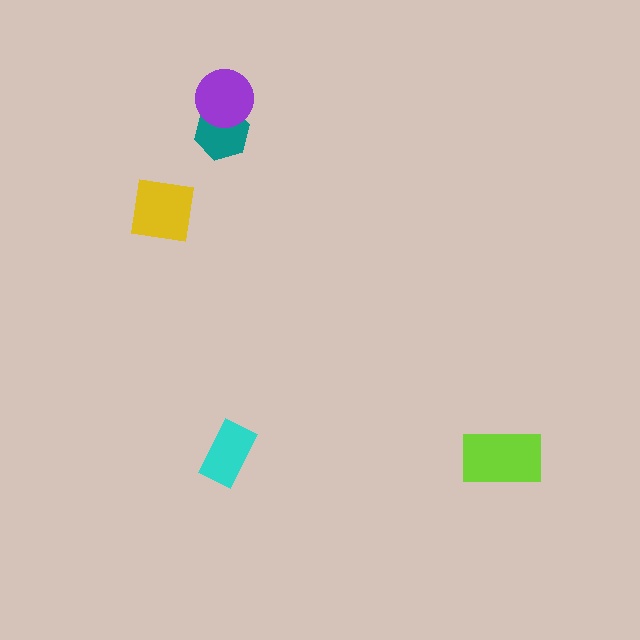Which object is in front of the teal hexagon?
The purple circle is in front of the teal hexagon.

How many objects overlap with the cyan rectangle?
0 objects overlap with the cyan rectangle.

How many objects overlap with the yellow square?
0 objects overlap with the yellow square.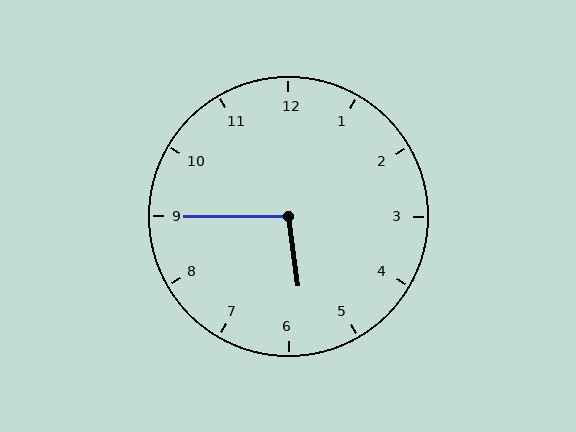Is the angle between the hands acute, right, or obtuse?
It is obtuse.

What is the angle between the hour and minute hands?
Approximately 98 degrees.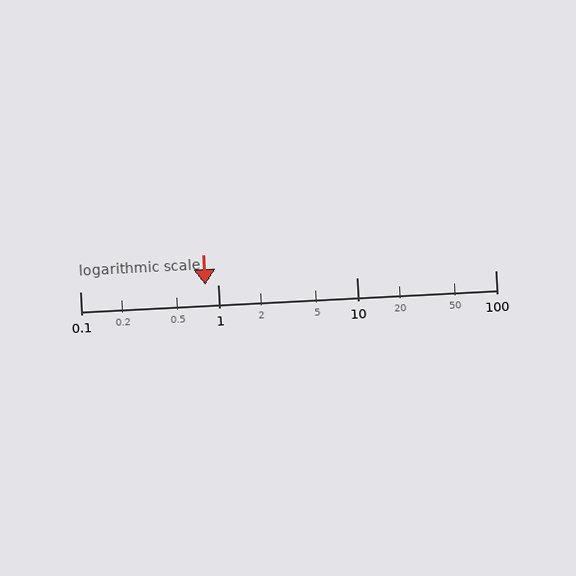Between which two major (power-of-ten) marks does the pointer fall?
The pointer is between 0.1 and 1.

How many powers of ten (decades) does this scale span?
The scale spans 3 decades, from 0.1 to 100.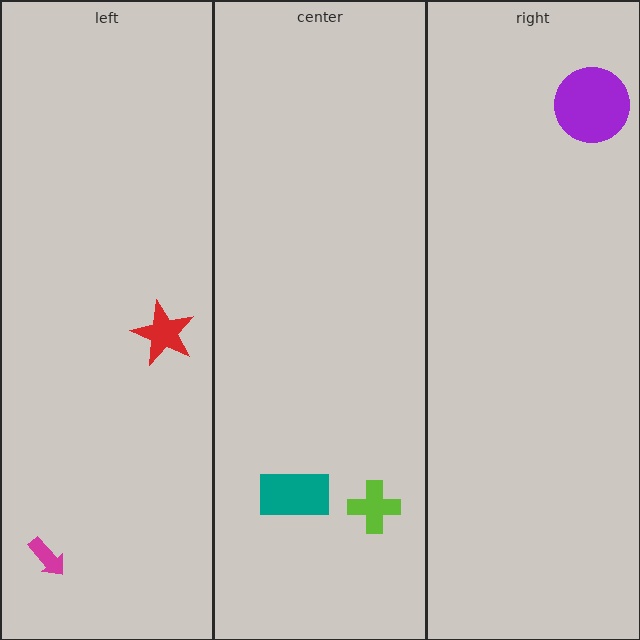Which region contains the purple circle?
The right region.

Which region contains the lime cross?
The center region.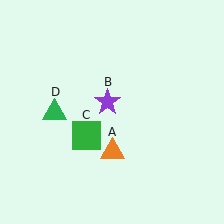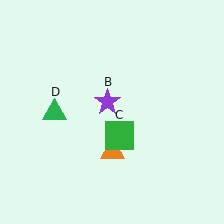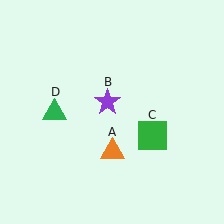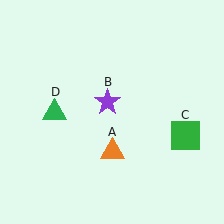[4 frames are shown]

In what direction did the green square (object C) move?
The green square (object C) moved right.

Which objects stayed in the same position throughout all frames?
Orange triangle (object A) and purple star (object B) and green triangle (object D) remained stationary.